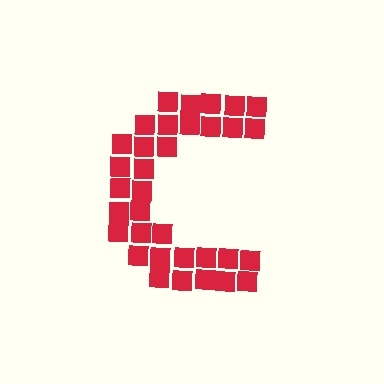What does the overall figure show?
The overall figure shows the letter C.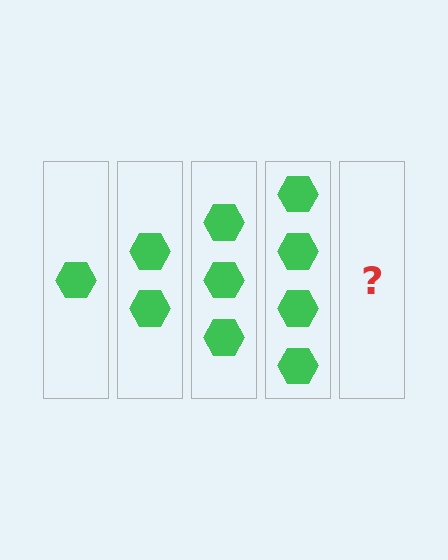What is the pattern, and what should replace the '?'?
The pattern is that each step adds one more hexagon. The '?' should be 5 hexagons.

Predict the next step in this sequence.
The next step is 5 hexagons.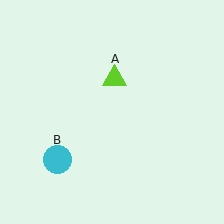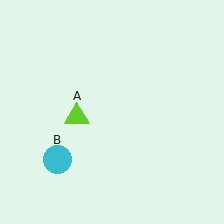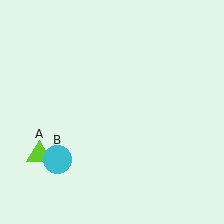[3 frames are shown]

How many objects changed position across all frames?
1 object changed position: lime triangle (object A).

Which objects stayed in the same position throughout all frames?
Cyan circle (object B) remained stationary.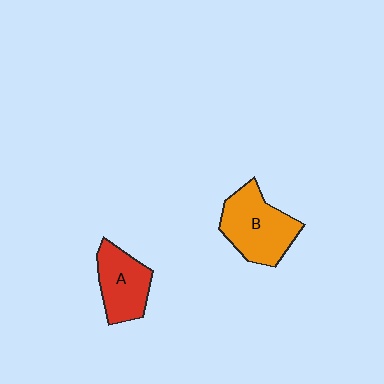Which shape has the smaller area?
Shape A (red).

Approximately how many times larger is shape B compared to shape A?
Approximately 1.3 times.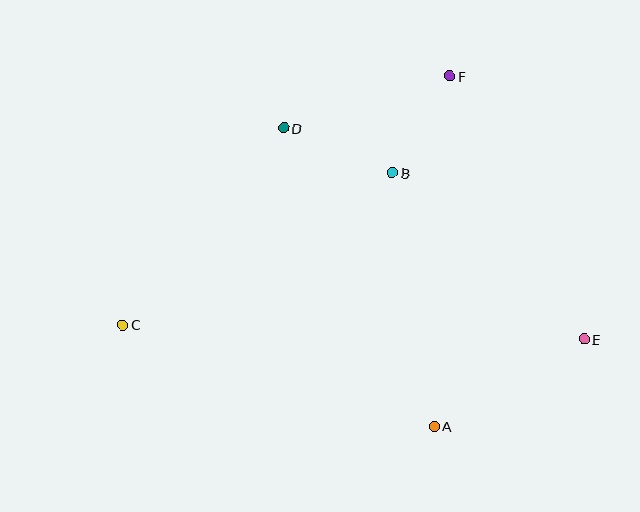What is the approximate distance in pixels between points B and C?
The distance between B and C is approximately 310 pixels.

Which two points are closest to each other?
Points B and F are closest to each other.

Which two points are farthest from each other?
Points C and E are farthest from each other.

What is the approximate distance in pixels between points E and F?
The distance between E and F is approximately 296 pixels.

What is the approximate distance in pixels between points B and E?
The distance between B and E is approximately 254 pixels.